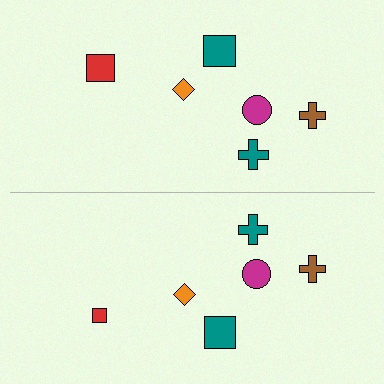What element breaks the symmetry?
The red square on the bottom side has a different size than its mirror counterpart.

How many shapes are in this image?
There are 12 shapes in this image.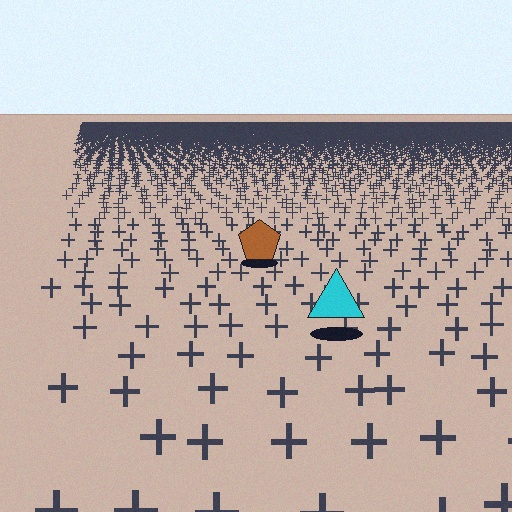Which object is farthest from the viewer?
The brown pentagon is farthest from the viewer. It appears smaller and the ground texture around it is denser.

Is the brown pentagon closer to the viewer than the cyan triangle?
No. The cyan triangle is closer — you can tell from the texture gradient: the ground texture is coarser near it.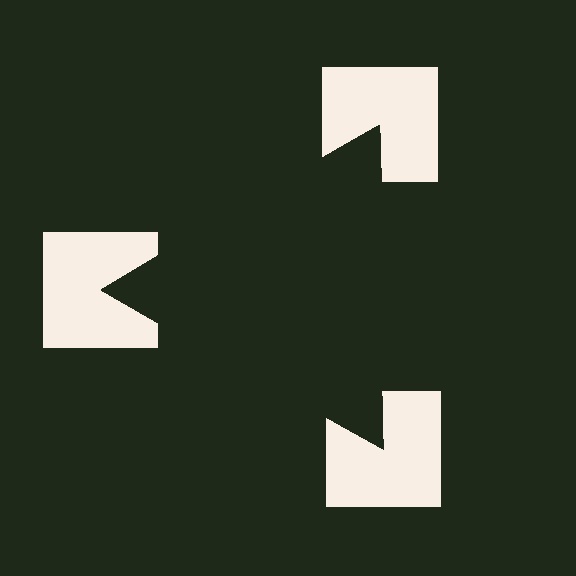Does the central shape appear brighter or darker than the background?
It typically appears slightly darker than the background, even though no actual brightness change is drawn.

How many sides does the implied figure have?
3 sides.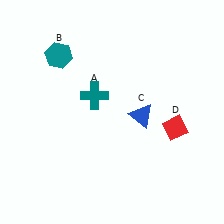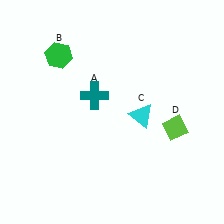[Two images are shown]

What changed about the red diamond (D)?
In Image 1, D is red. In Image 2, it changed to lime.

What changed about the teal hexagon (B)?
In Image 1, B is teal. In Image 2, it changed to green.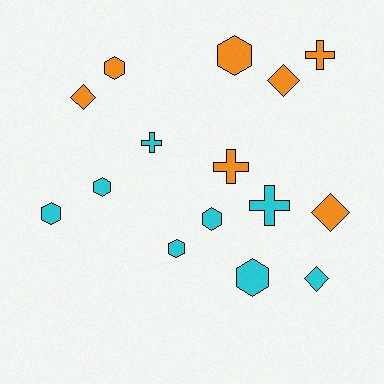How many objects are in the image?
There are 15 objects.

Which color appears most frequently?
Cyan, with 8 objects.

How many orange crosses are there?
There are 2 orange crosses.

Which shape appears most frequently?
Hexagon, with 7 objects.